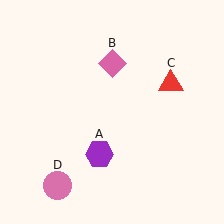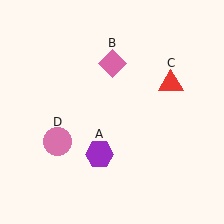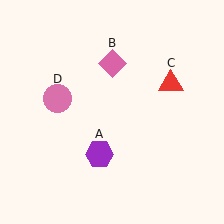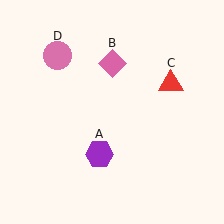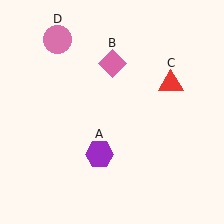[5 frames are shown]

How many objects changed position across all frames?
1 object changed position: pink circle (object D).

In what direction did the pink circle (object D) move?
The pink circle (object D) moved up.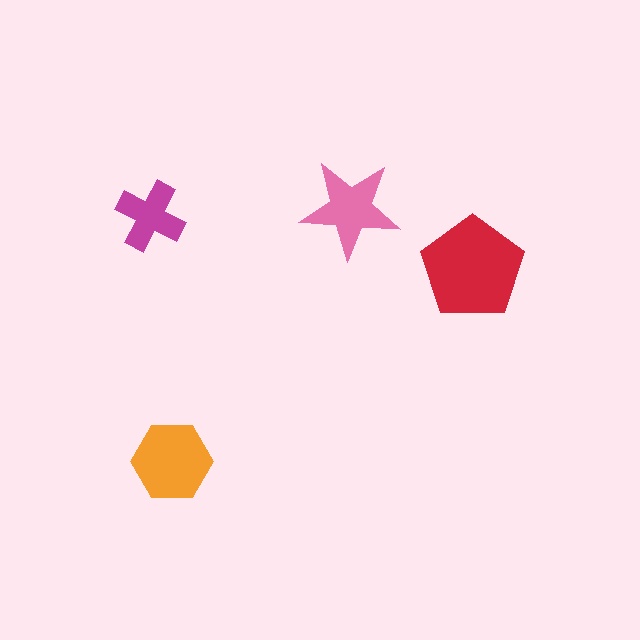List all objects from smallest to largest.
The magenta cross, the pink star, the orange hexagon, the red pentagon.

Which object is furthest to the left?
The magenta cross is leftmost.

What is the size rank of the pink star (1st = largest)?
3rd.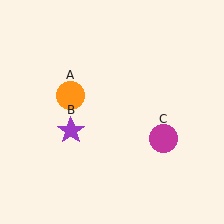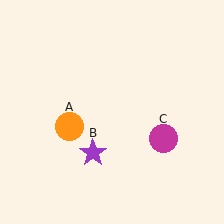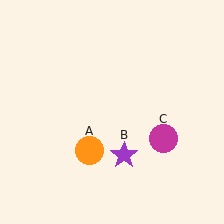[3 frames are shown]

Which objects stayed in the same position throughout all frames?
Magenta circle (object C) remained stationary.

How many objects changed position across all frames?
2 objects changed position: orange circle (object A), purple star (object B).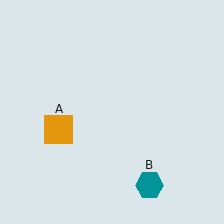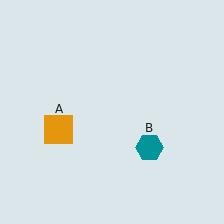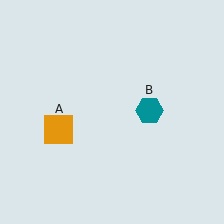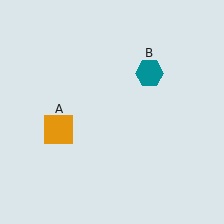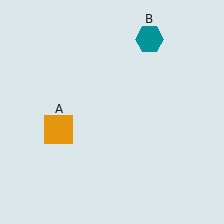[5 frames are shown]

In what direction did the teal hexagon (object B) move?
The teal hexagon (object B) moved up.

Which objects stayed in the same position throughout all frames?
Orange square (object A) remained stationary.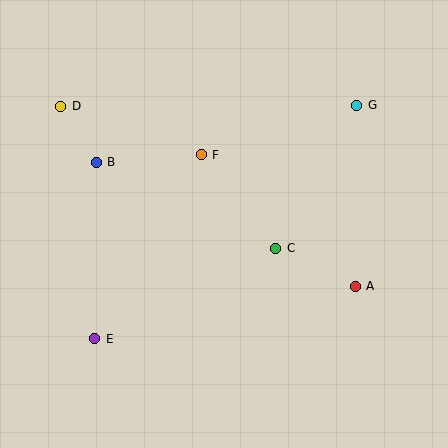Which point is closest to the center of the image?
Point C at (276, 248) is closest to the center.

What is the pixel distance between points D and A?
The distance between D and A is 345 pixels.